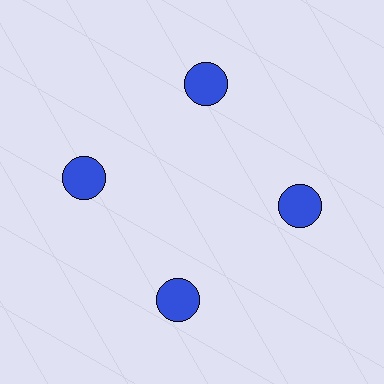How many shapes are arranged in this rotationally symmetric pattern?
There are 4 shapes, arranged in 4 groups of 1.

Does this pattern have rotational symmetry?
Yes, this pattern has 4-fold rotational symmetry. It looks the same after rotating 90 degrees around the center.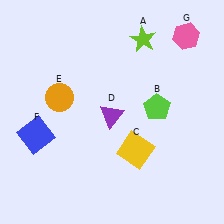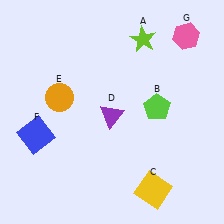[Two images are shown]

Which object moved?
The yellow square (C) moved down.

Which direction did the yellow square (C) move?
The yellow square (C) moved down.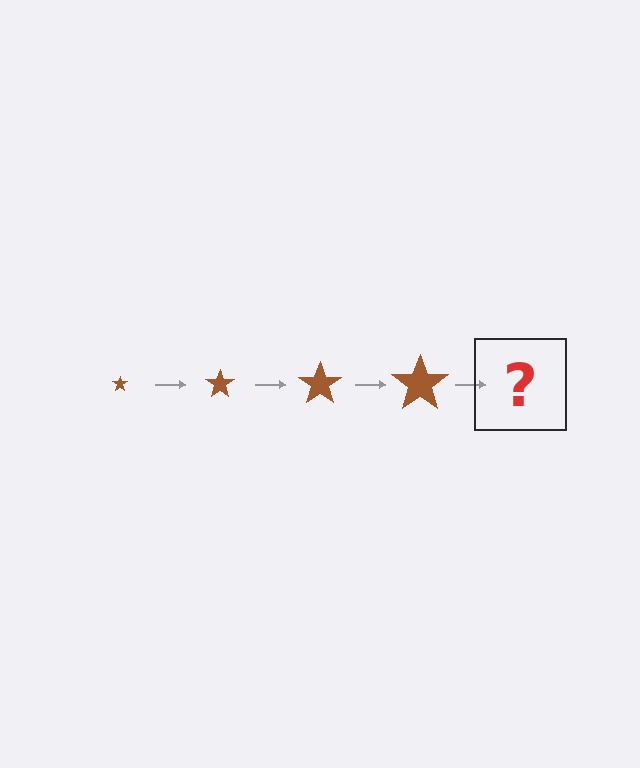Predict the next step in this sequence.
The next step is a brown star, larger than the previous one.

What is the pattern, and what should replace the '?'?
The pattern is that the star gets progressively larger each step. The '?' should be a brown star, larger than the previous one.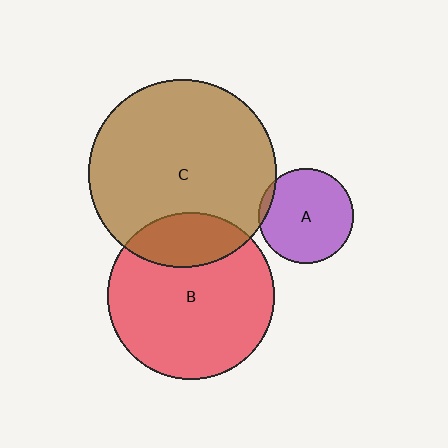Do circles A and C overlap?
Yes.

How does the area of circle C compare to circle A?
Approximately 3.9 times.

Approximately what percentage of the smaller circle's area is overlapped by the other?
Approximately 5%.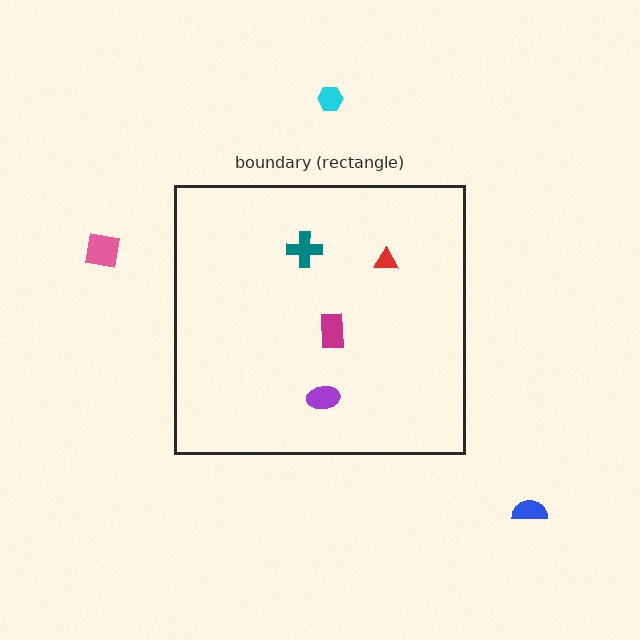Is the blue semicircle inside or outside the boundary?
Outside.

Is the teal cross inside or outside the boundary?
Inside.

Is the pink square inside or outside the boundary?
Outside.